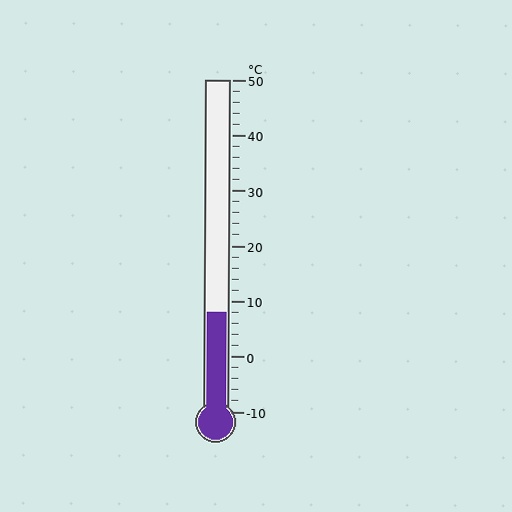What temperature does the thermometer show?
The thermometer shows approximately 8°C.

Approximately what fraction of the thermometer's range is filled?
The thermometer is filled to approximately 30% of its range.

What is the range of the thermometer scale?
The thermometer scale ranges from -10°C to 50°C.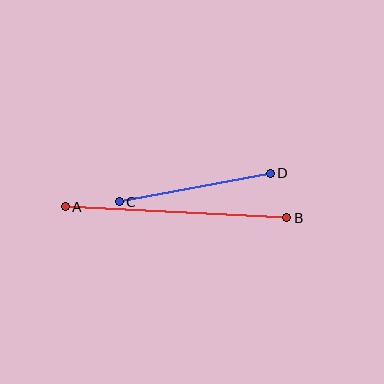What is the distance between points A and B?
The distance is approximately 222 pixels.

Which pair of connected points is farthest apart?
Points A and B are farthest apart.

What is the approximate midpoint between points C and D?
The midpoint is at approximately (195, 188) pixels.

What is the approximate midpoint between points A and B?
The midpoint is at approximately (176, 212) pixels.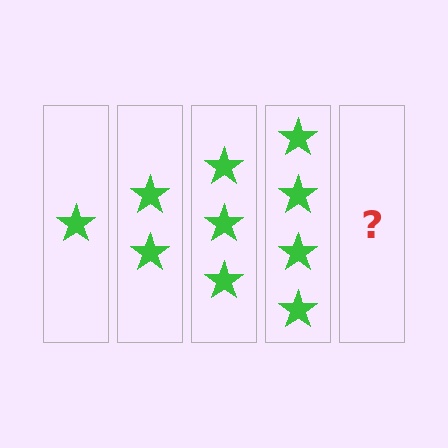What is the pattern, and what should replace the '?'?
The pattern is that each step adds one more star. The '?' should be 5 stars.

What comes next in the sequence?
The next element should be 5 stars.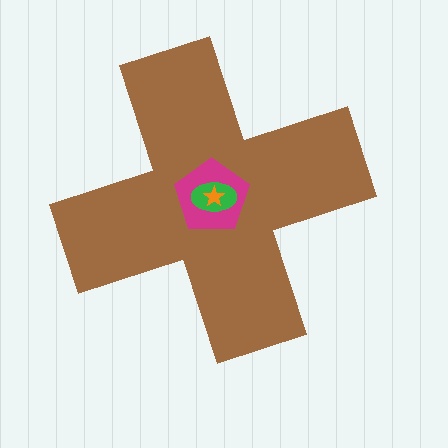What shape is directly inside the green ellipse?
The orange star.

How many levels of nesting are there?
4.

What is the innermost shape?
The orange star.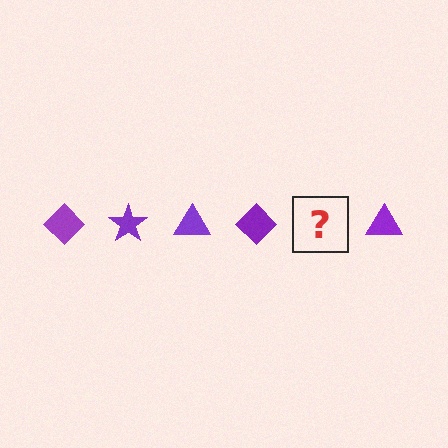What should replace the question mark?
The question mark should be replaced with a purple star.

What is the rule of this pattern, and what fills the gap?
The rule is that the pattern cycles through diamond, star, triangle shapes in purple. The gap should be filled with a purple star.